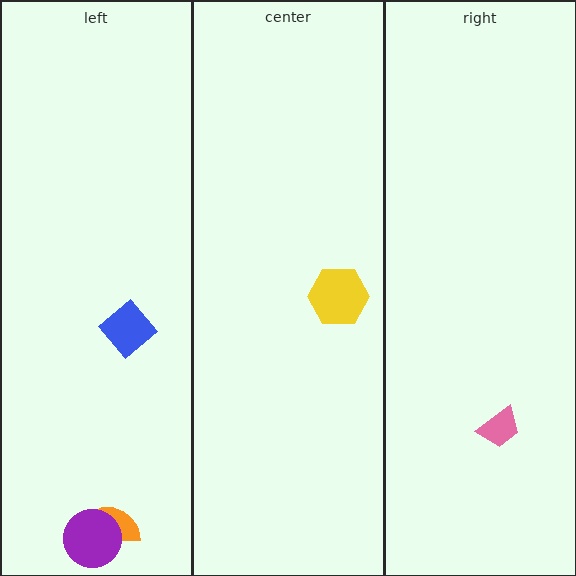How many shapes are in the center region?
1.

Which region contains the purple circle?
The left region.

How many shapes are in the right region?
1.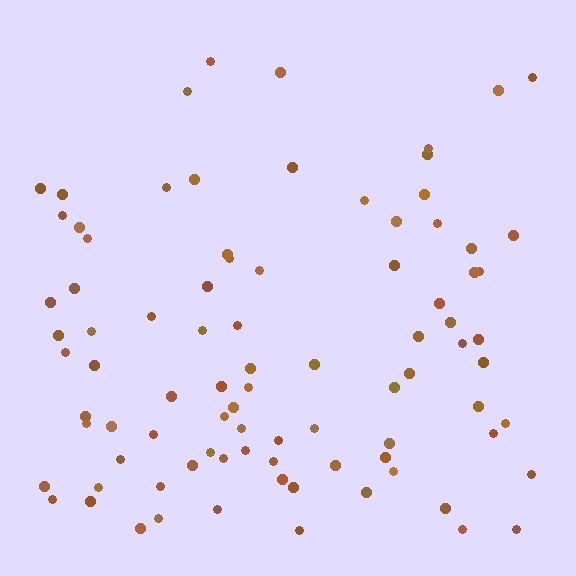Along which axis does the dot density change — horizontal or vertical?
Vertical.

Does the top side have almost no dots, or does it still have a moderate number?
Still a moderate number, just noticeably fewer than the bottom.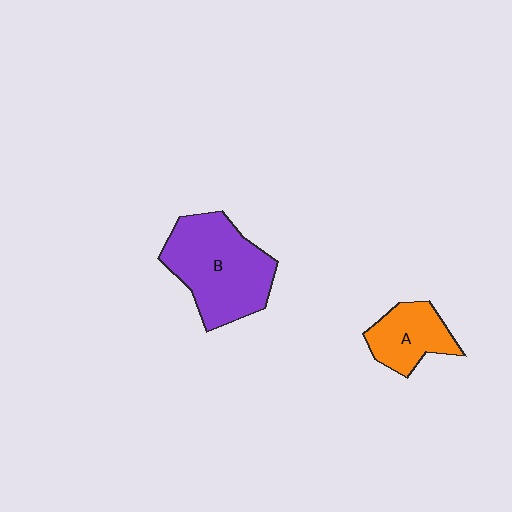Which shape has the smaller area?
Shape A (orange).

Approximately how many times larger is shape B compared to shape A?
Approximately 2.0 times.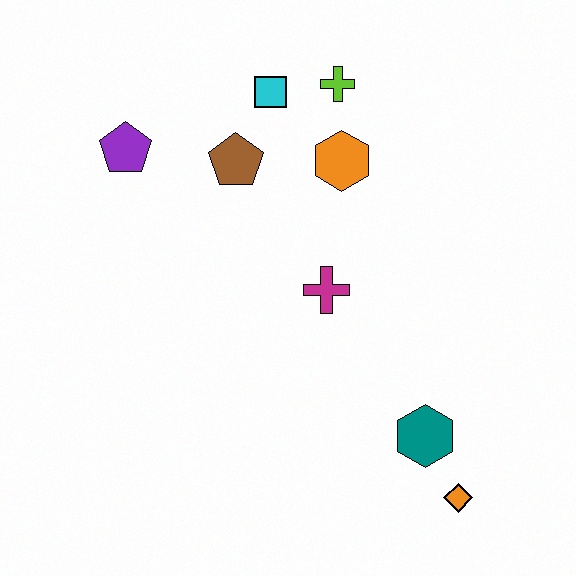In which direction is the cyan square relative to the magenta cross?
The cyan square is above the magenta cross.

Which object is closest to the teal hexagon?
The orange diamond is closest to the teal hexagon.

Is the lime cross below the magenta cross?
No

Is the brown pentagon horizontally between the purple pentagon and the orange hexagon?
Yes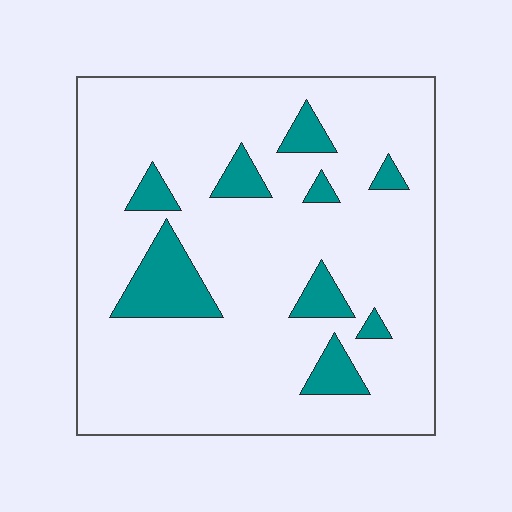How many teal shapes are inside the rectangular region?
9.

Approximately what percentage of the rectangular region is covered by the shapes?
Approximately 15%.